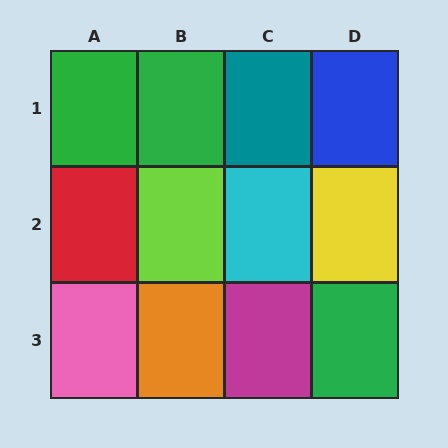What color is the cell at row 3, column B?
Orange.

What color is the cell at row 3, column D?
Green.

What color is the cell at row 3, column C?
Magenta.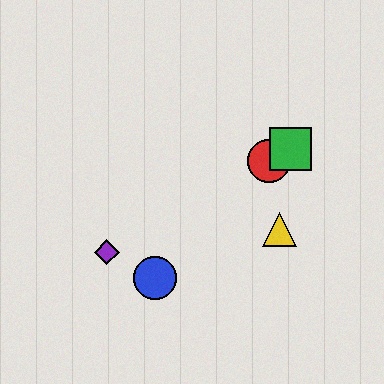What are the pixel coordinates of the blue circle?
The blue circle is at (155, 278).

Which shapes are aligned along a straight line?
The red circle, the green square, the purple diamond are aligned along a straight line.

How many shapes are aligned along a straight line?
3 shapes (the red circle, the green square, the purple diamond) are aligned along a straight line.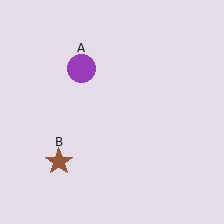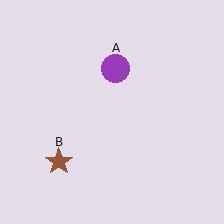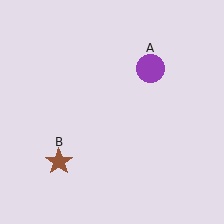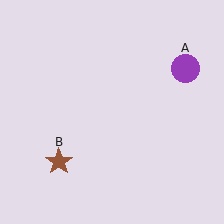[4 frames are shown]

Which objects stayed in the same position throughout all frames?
Brown star (object B) remained stationary.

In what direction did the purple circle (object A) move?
The purple circle (object A) moved right.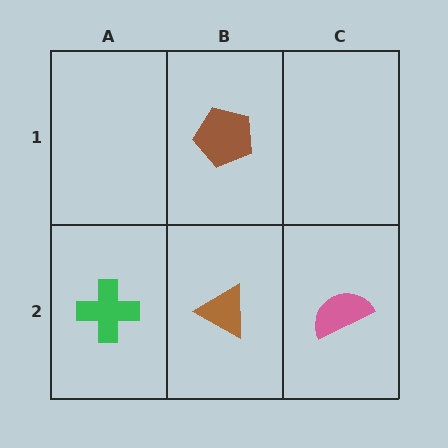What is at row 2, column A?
A green cross.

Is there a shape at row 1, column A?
No, that cell is empty.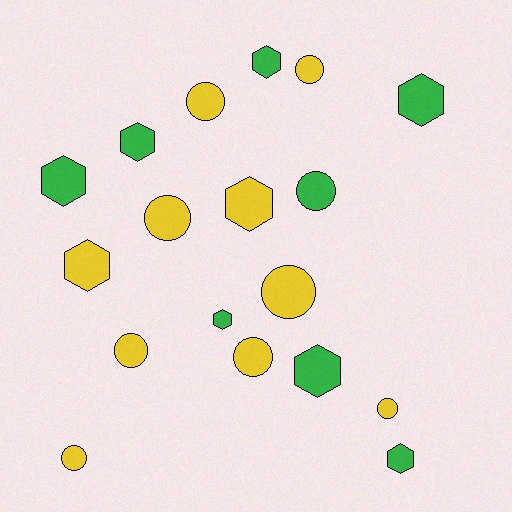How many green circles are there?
There is 1 green circle.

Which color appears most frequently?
Yellow, with 10 objects.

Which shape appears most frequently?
Hexagon, with 9 objects.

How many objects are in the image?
There are 18 objects.